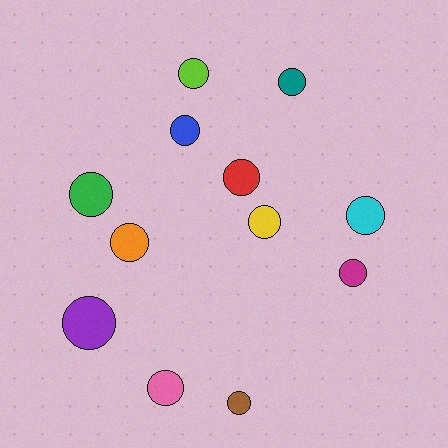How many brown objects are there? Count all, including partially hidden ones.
There is 1 brown object.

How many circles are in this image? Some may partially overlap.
There are 12 circles.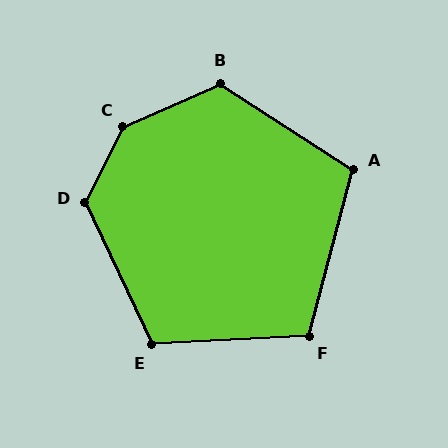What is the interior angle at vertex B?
Approximately 123 degrees (obtuse).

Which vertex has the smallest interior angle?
A, at approximately 108 degrees.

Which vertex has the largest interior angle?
C, at approximately 140 degrees.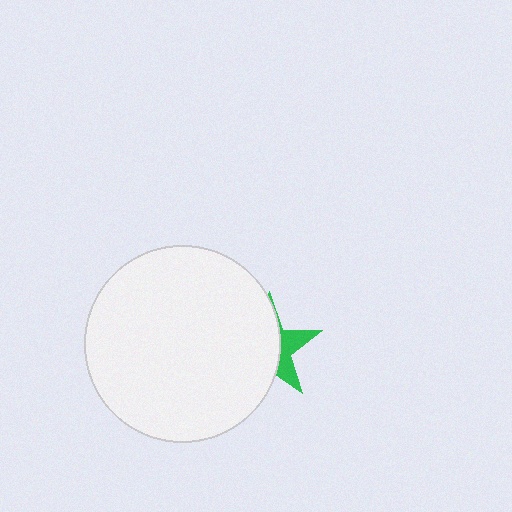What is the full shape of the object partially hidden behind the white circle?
The partially hidden object is a green star.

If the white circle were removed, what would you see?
You would see the complete green star.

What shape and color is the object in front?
The object in front is a white circle.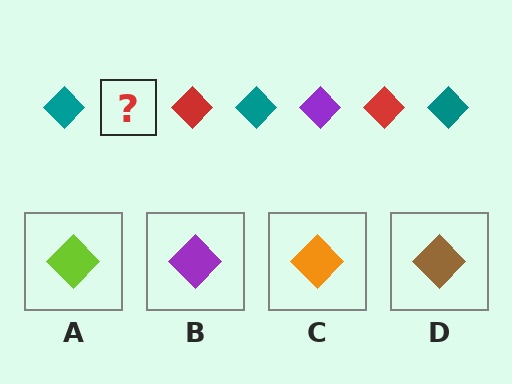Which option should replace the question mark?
Option B.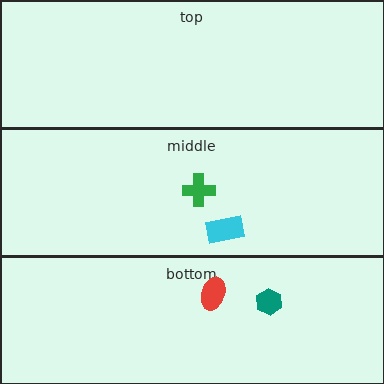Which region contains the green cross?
The middle region.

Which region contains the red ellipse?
The bottom region.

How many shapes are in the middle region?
2.